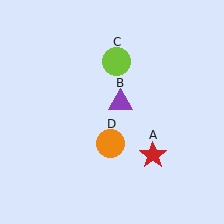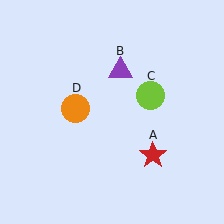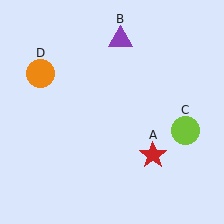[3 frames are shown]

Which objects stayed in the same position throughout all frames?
Red star (object A) remained stationary.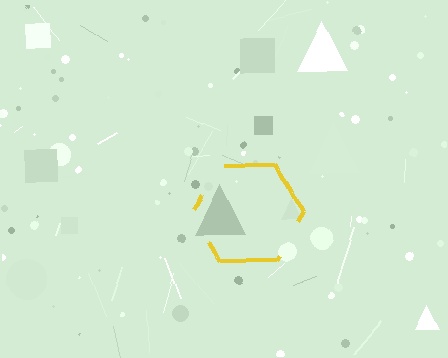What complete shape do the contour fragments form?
The contour fragments form a hexagon.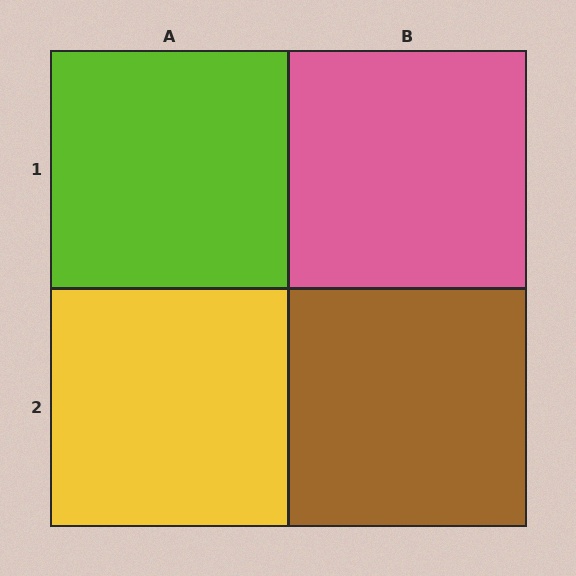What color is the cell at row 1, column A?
Lime.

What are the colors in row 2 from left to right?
Yellow, brown.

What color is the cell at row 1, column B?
Pink.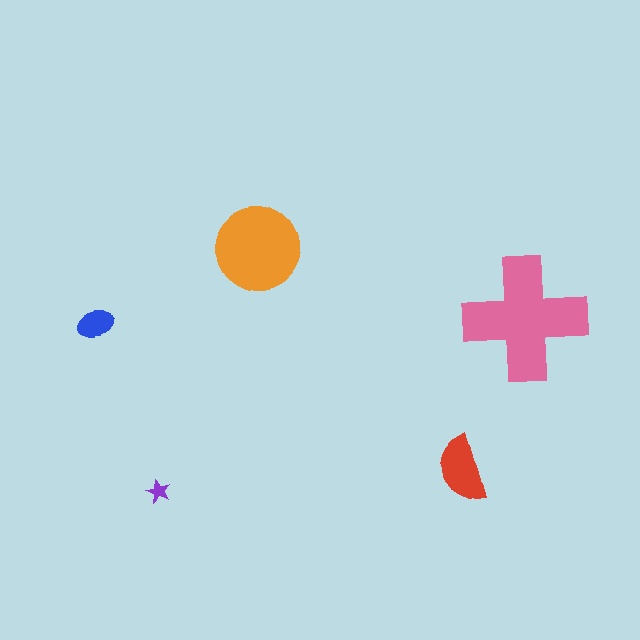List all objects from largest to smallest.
The pink cross, the orange circle, the red semicircle, the blue ellipse, the purple star.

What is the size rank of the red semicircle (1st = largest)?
3rd.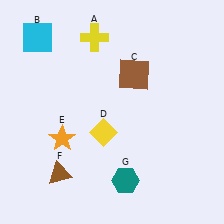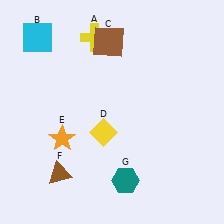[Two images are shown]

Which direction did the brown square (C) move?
The brown square (C) moved up.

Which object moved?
The brown square (C) moved up.